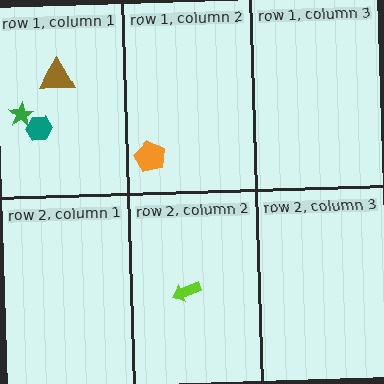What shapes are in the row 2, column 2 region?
The lime arrow.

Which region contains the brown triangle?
The row 1, column 1 region.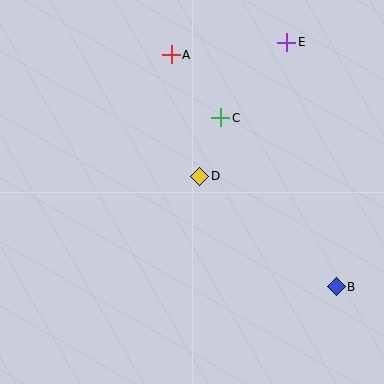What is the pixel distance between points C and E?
The distance between C and E is 100 pixels.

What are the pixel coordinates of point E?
Point E is at (287, 42).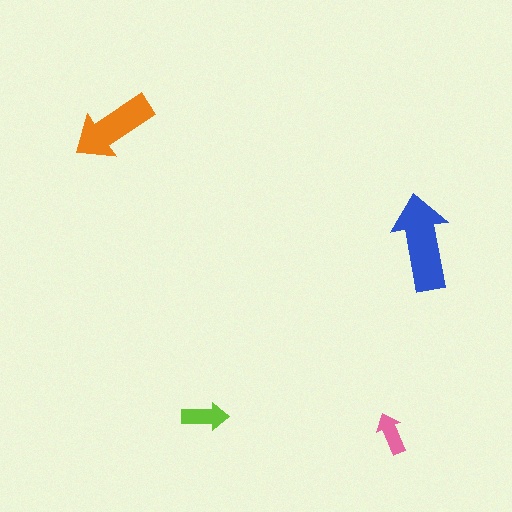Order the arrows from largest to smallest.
the blue one, the orange one, the lime one, the pink one.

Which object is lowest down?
The pink arrow is bottommost.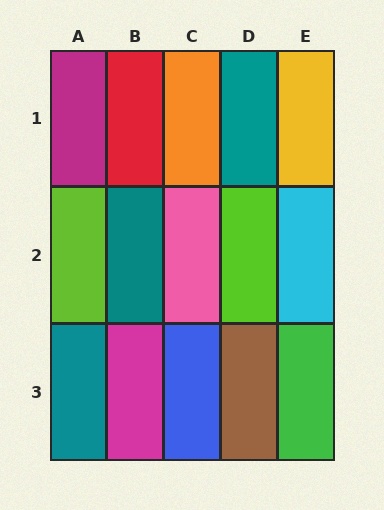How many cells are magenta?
2 cells are magenta.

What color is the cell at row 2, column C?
Pink.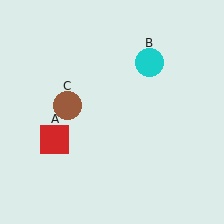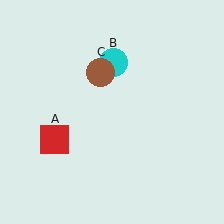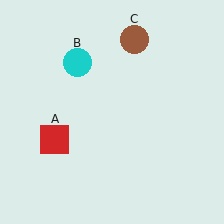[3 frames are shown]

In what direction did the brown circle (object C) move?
The brown circle (object C) moved up and to the right.